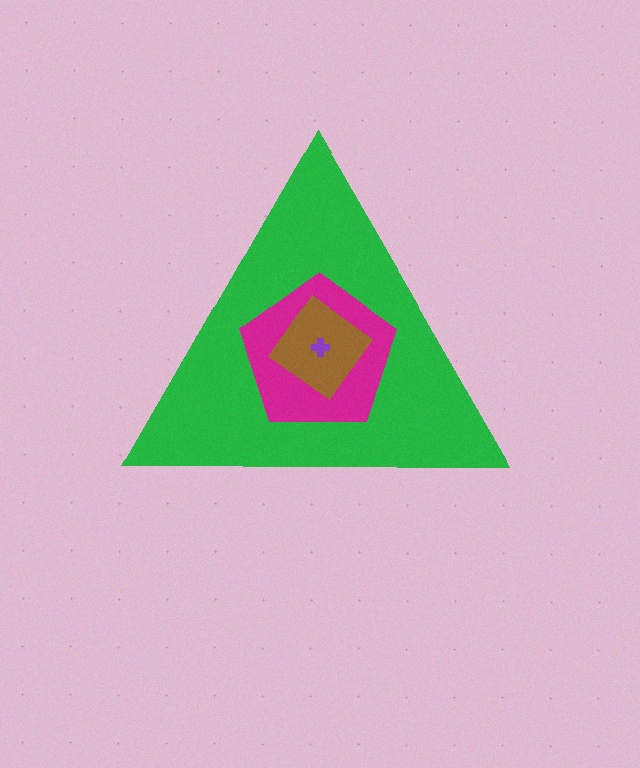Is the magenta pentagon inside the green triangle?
Yes.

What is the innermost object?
The purple cross.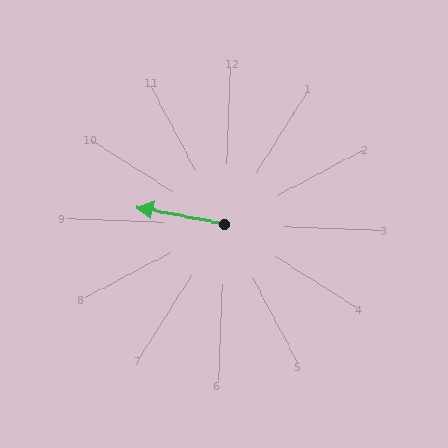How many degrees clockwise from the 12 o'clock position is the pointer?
Approximately 279 degrees.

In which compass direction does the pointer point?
West.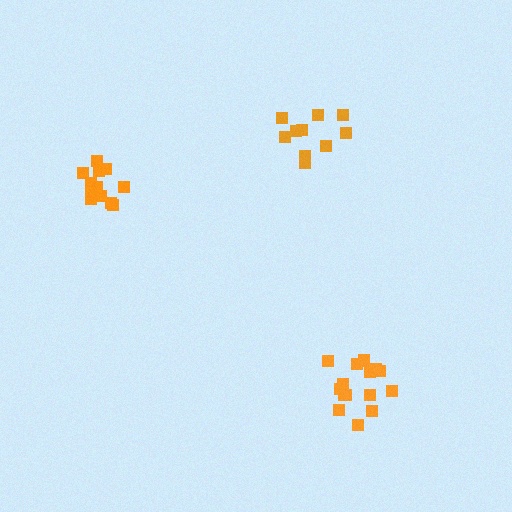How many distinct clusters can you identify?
There are 3 distinct clusters.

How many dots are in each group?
Group 1: 16 dots, Group 2: 10 dots, Group 3: 12 dots (38 total).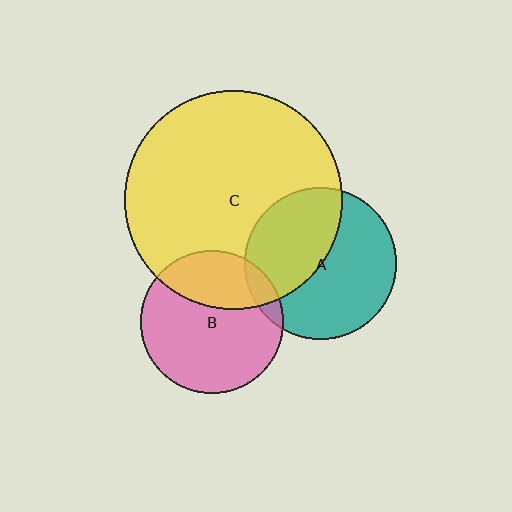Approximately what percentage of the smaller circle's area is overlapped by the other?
Approximately 10%.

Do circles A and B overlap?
Yes.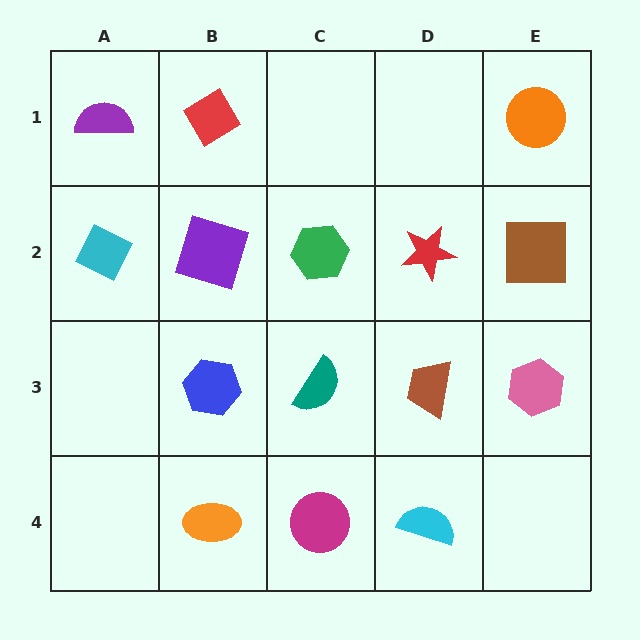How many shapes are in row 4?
3 shapes.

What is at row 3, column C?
A teal semicircle.